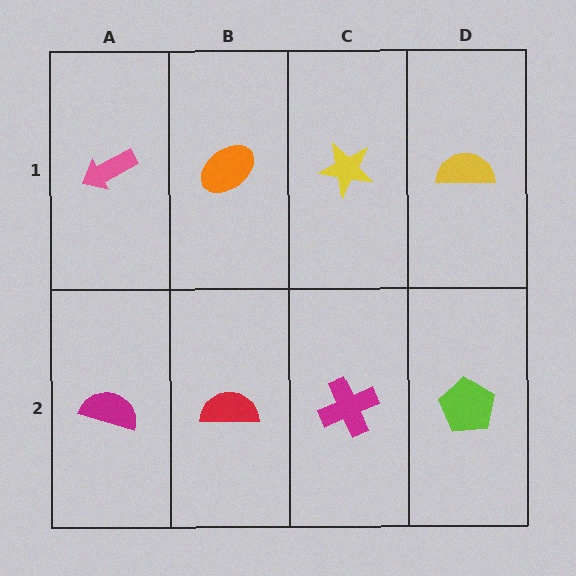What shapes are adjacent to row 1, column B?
A red semicircle (row 2, column B), a pink arrow (row 1, column A), a yellow star (row 1, column C).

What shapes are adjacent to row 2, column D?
A yellow semicircle (row 1, column D), a magenta cross (row 2, column C).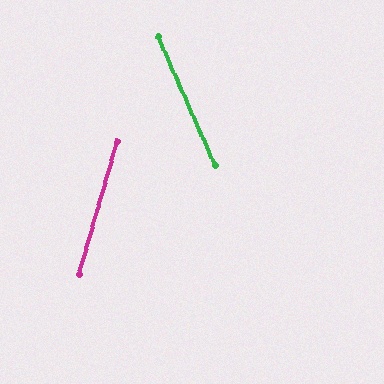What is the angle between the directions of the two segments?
Approximately 40 degrees.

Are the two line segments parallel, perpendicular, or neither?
Neither parallel nor perpendicular — they differ by about 40°.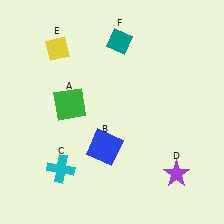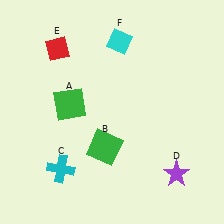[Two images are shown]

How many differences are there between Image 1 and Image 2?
There are 3 differences between the two images.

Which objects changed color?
B changed from blue to green. E changed from yellow to red. F changed from teal to cyan.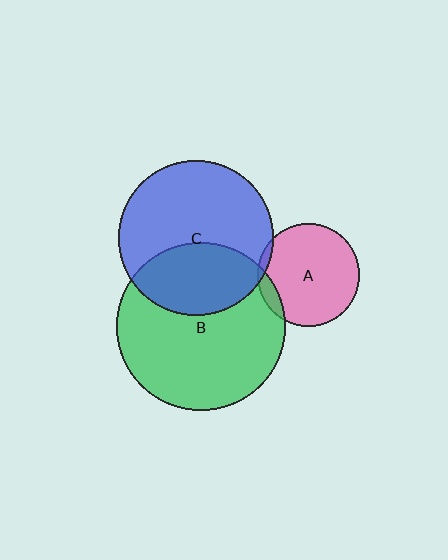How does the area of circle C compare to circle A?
Approximately 2.3 times.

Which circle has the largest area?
Circle B (green).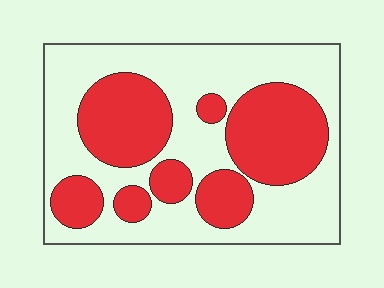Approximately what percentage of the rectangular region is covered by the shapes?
Approximately 40%.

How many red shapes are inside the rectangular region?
7.